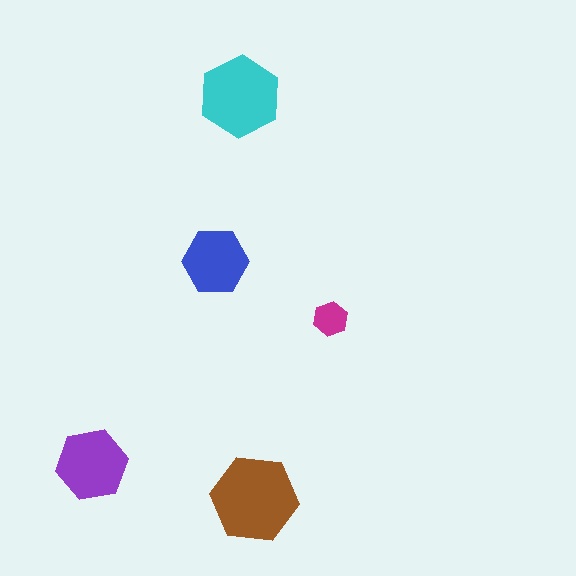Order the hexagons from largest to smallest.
the brown one, the cyan one, the purple one, the blue one, the magenta one.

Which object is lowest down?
The brown hexagon is bottommost.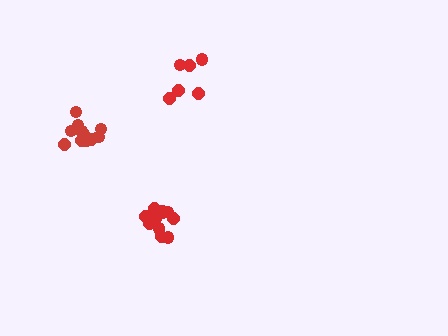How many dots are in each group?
Group 1: 11 dots, Group 2: 6 dots, Group 3: 11 dots (28 total).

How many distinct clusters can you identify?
There are 3 distinct clusters.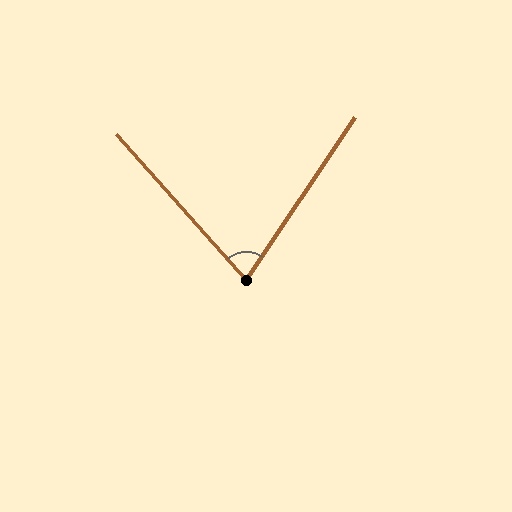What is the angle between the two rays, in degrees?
Approximately 76 degrees.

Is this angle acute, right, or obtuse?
It is acute.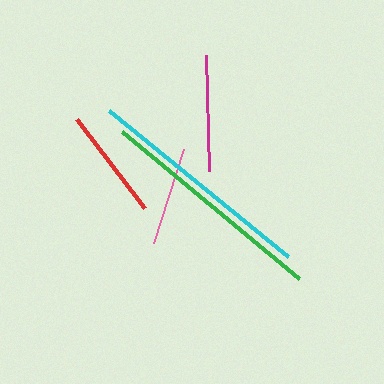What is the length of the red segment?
The red segment is approximately 111 pixels long.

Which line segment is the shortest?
The pink line is the shortest at approximately 99 pixels.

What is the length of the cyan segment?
The cyan segment is approximately 231 pixels long.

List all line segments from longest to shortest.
From longest to shortest: cyan, green, magenta, red, pink.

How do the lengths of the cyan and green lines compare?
The cyan and green lines are approximately the same length.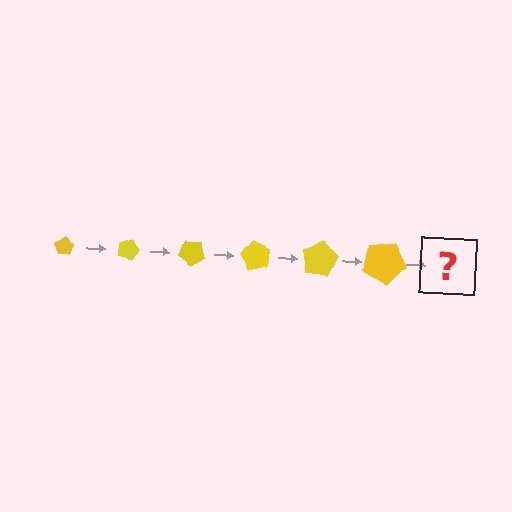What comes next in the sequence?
The next element should be a pentagon, larger than the previous one and rotated 120 degrees from the start.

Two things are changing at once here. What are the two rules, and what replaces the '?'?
The two rules are that the pentagon grows larger each step and it rotates 20 degrees each step. The '?' should be a pentagon, larger than the previous one and rotated 120 degrees from the start.